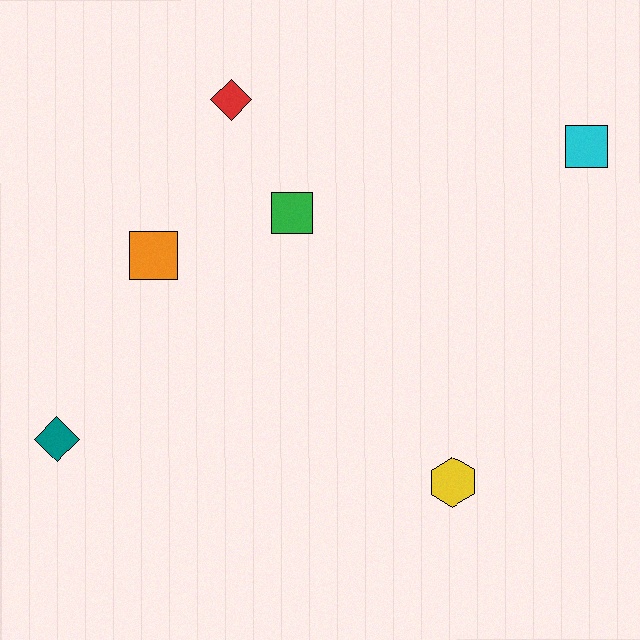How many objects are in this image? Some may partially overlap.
There are 6 objects.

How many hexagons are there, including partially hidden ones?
There is 1 hexagon.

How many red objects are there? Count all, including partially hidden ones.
There is 1 red object.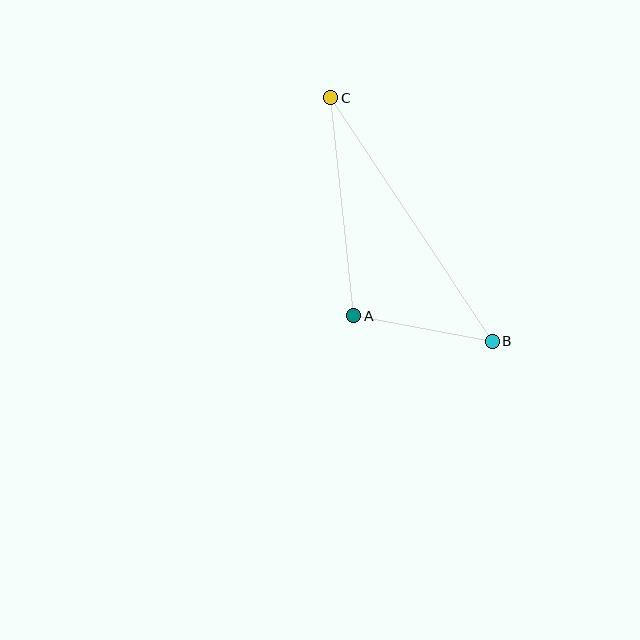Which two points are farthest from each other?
Points B and C are farthest from each other.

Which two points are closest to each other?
Points A and B are closest to each other.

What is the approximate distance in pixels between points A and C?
The distance between A and C is approximately 219 pixels.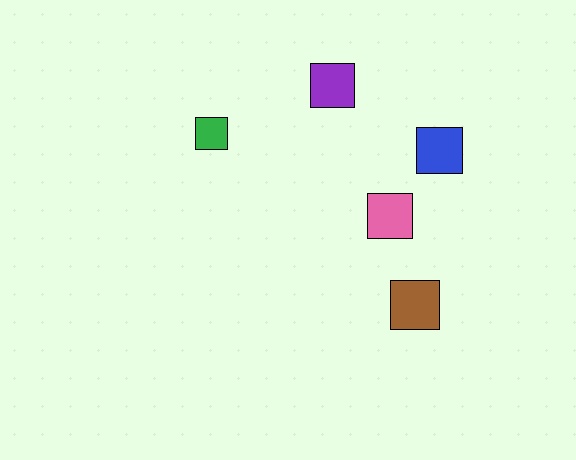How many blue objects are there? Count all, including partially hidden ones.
There is 1 blue object.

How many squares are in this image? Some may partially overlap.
There are 5 squares.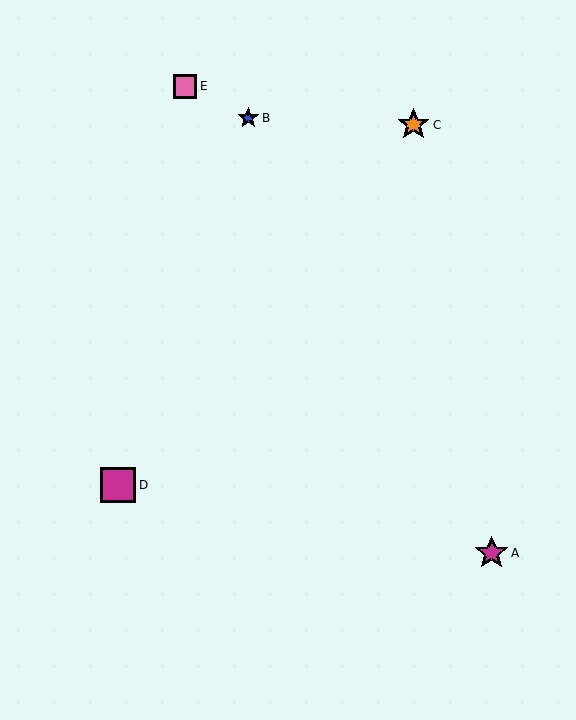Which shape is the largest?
The magenta square (labeled D) is the largest.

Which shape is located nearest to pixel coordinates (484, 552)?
The magenta star (labeled A) at (492, 553) is nearest to that location.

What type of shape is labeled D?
Shape D is a magenta square.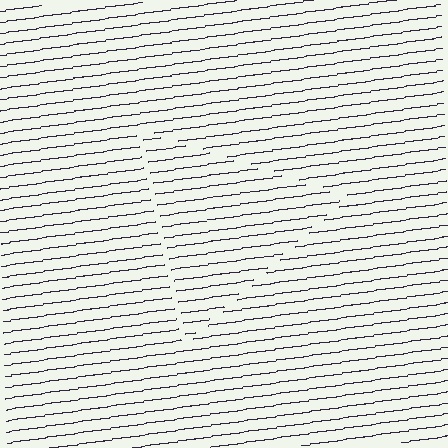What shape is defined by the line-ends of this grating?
An illusory triangle. The interior of the shape contains the same grating, shifted by half a period — the contour is defined by the phase discontinuity where line-ends from the inner and outer gratings abut.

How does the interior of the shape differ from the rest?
The interior of the shape contains the same grating, shifted by half a period — the contour is defined by the phase discontinuity where line-ends from the inner and outer gratings abut.